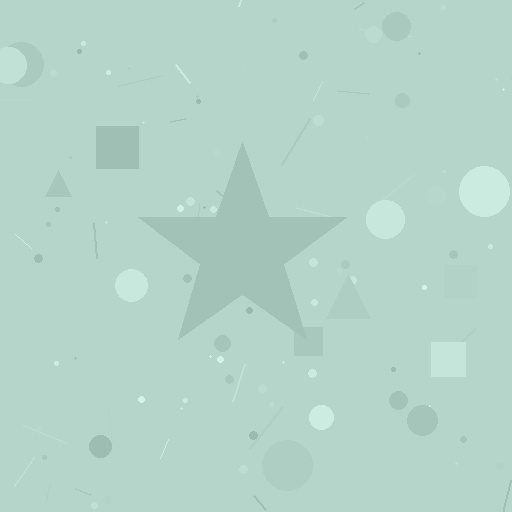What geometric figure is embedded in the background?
A star is embedded in the background.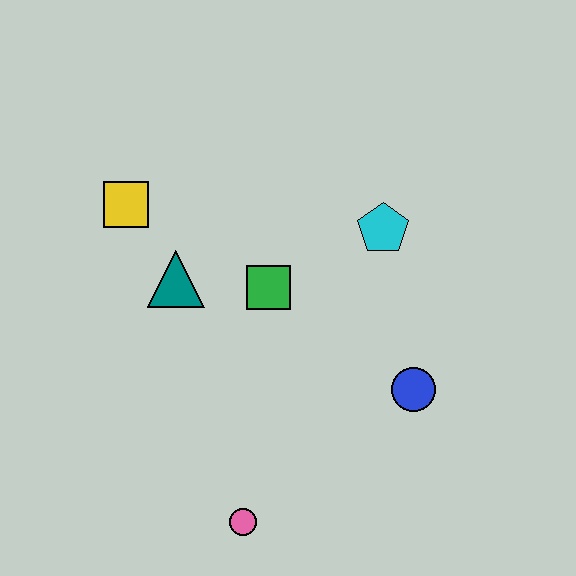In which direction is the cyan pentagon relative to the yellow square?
The cyan pentagon is to the right of the yellow square.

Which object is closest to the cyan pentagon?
The green square is closest to the cyan pentagon.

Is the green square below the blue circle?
No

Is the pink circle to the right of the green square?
No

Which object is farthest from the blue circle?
The yellow square is farthest from the blue circle.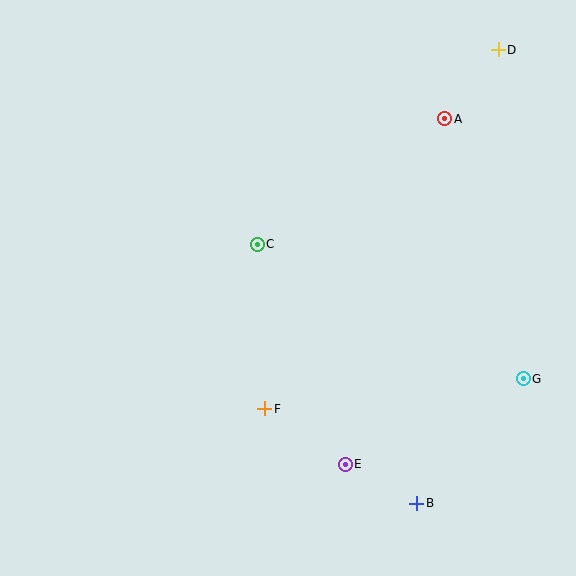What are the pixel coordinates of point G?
Point G is at (523, 379).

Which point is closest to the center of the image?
Point C at (257, 244) is closest to the center.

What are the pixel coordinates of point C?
Point C is at (257, 244).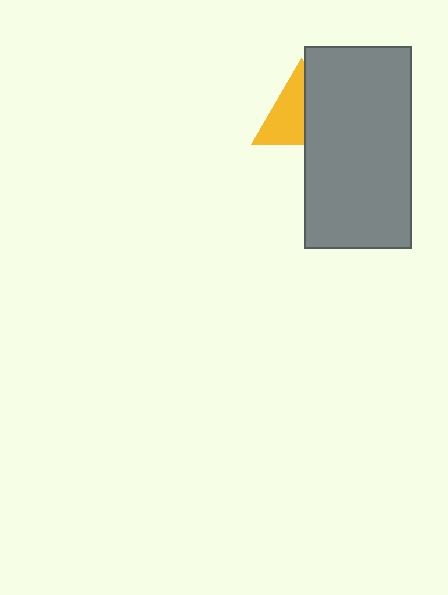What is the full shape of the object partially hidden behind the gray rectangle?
The partially hidden object is a yellow triangle.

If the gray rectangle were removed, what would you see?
You would see the complete yellow triangle.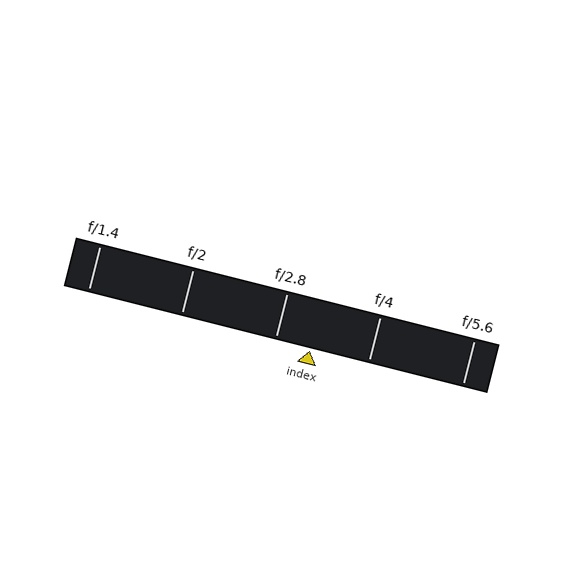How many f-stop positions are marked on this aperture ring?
There are 5 f-stop positions marked.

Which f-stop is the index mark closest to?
The index mark is closest to f/2.8.